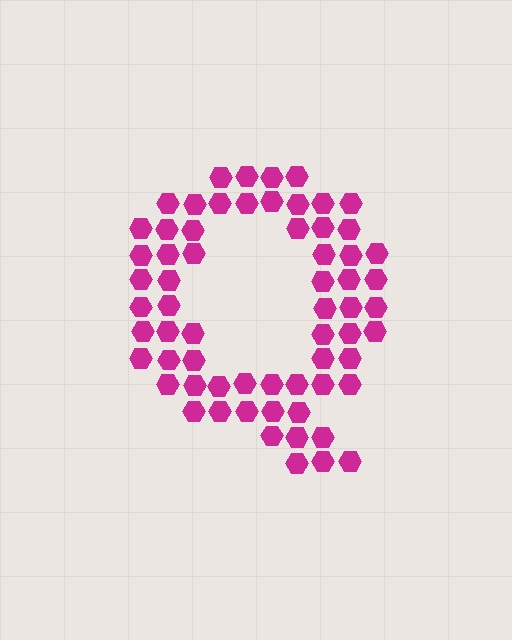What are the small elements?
The small elements are hexagons.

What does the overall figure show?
The overall figure shows the letter Q.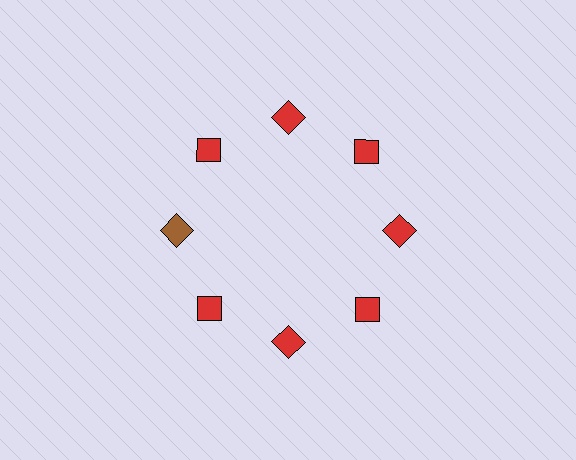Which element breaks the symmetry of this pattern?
The brown diamond at roughly the 9 o'clock position breaks the symmetry. All other shapes are red diamonds.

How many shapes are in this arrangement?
There are 8 shapes arranged in a ring pattern.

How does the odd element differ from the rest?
It has a different color: brown instead of red.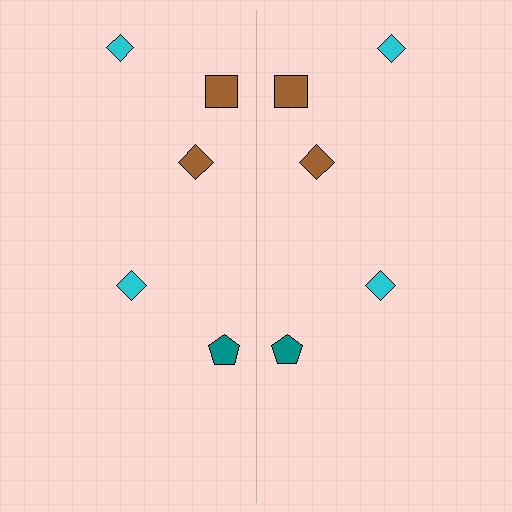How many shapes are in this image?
There are 10 shapes in this image.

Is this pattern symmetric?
Yes, this pattern has bilateral (reflection) symmetry.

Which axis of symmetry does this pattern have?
The pattern has a vertical axis of symmetry running through the center of the image.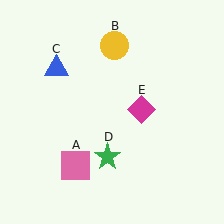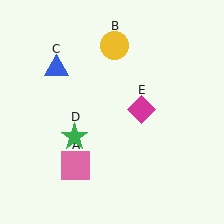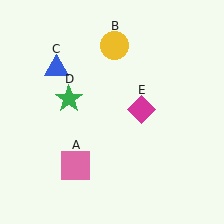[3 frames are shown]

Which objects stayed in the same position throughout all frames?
Pink square (object A) and yellow circle (object B) and blue triangle (object C) and magenta diamond (object E) remained stationary.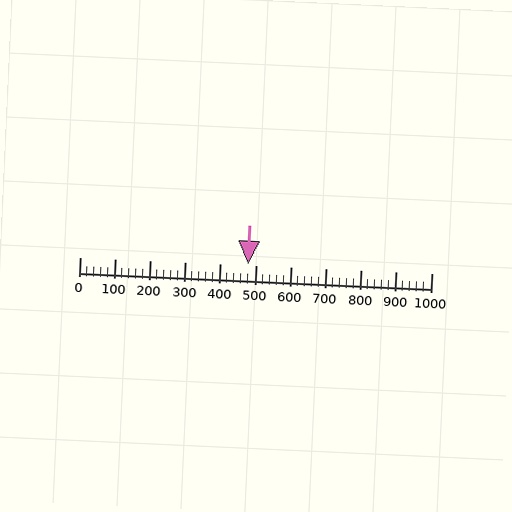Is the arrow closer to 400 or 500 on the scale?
The arrow is closer to 500.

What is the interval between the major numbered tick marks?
The major tick marks are spaced 100 units apart.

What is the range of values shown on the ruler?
The ruler shows values from 0 to 1000.